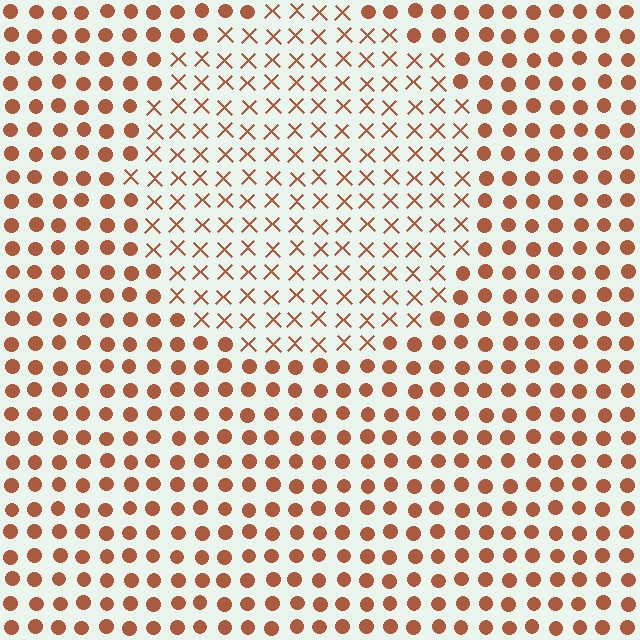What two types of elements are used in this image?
The image uses X marks inside the circle region and circles outside it.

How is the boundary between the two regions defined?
The boundary is defined by a change in element shape: X marks inside vs. circles outside. All elements share the same color and spacing.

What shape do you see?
I see a circle.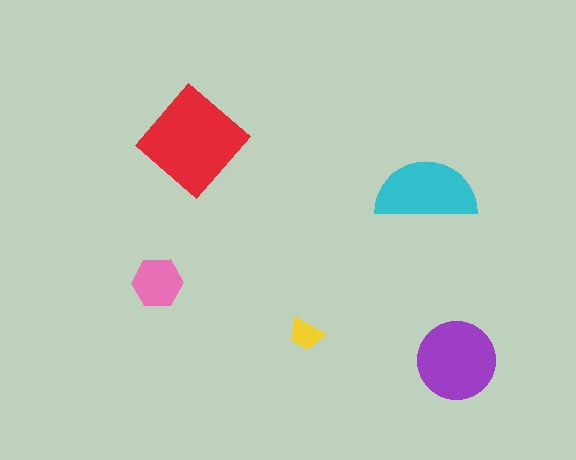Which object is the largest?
The red diamond.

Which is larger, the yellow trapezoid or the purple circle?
The purple circle.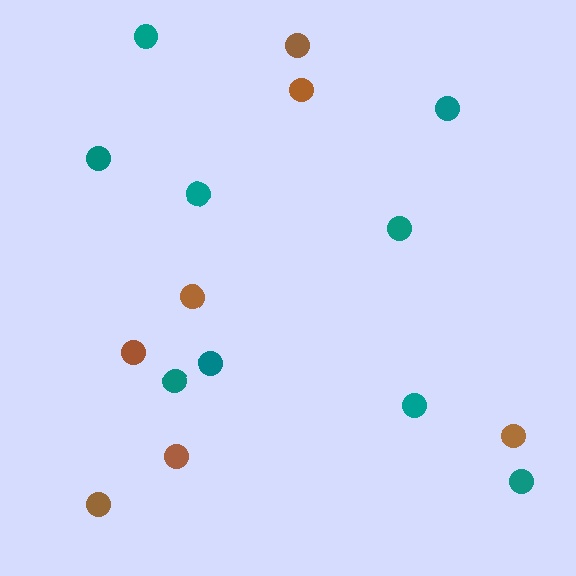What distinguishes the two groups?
There are 2 groups: one group of brown circles (7) and one group of teal circles (9).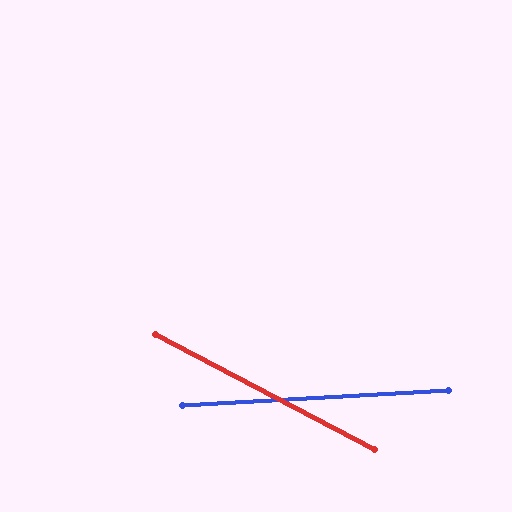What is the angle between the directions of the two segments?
Approximately 31 degrees.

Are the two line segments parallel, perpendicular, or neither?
Neither parallel nor perpendicular — they differ by about 31°.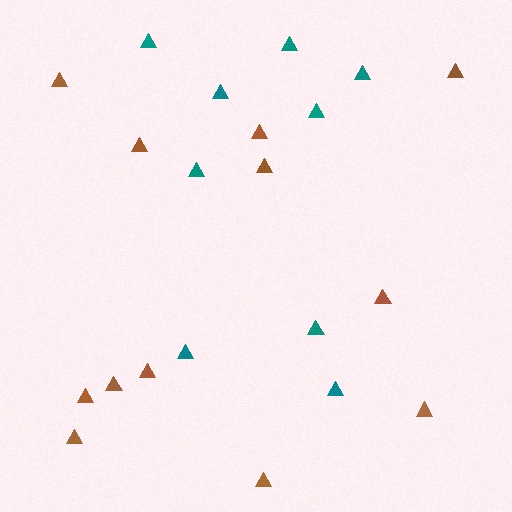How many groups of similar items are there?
There are 2 groups: one group of teal triangles (9) and one group of brown triangles (12).